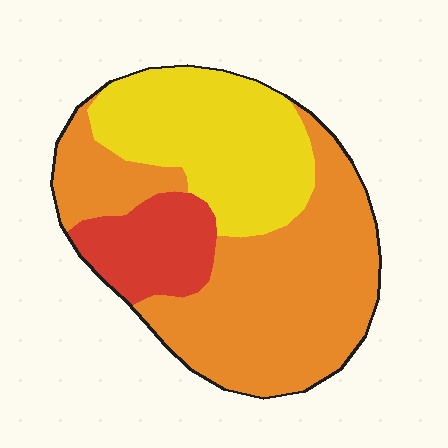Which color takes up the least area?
Red, at roughly 15%.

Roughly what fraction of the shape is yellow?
Yellow covers around 30% of the shape.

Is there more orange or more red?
Orange.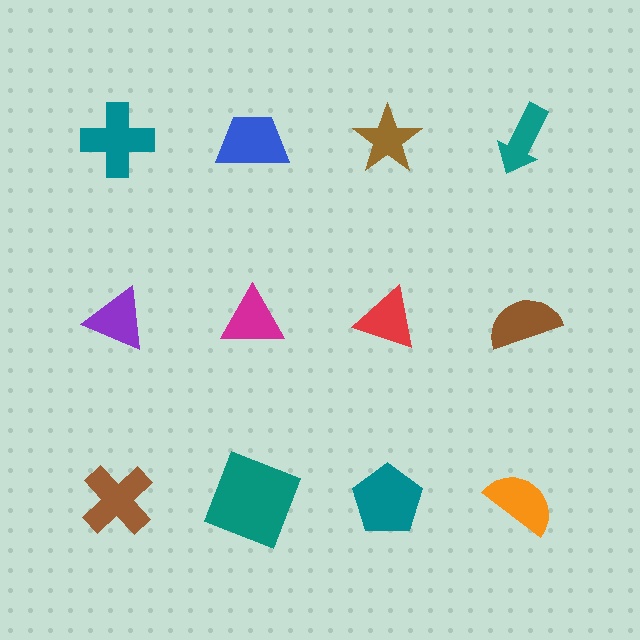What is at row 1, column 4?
A teal arrow.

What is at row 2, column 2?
A magenta triangle.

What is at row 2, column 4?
A brown semicircle.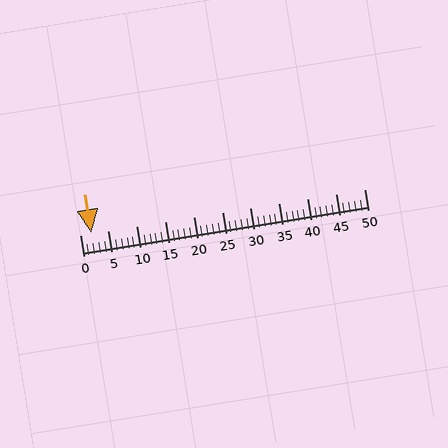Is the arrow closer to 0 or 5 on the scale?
The arrow is closer to 0.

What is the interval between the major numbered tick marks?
The major tick marks are spaced 5 units apart.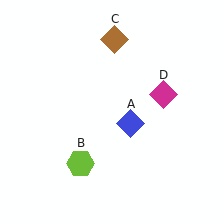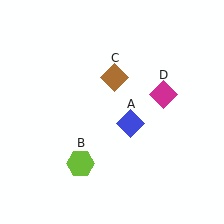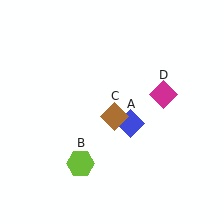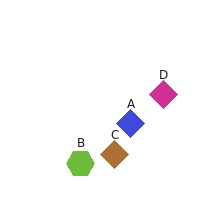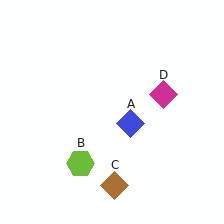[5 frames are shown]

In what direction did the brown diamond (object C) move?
The brown diamond (object C) moved down.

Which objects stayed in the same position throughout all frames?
Blue diamond (object A) and lime hexagon (object B) and magenta diamond (object D) remained stationary.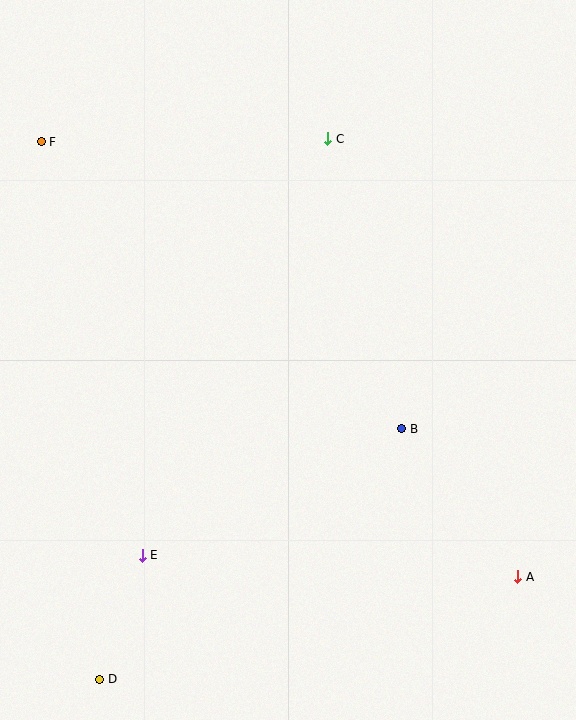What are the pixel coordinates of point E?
Point E is at (142, 555).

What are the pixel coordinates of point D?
Point D is at (100, 679).